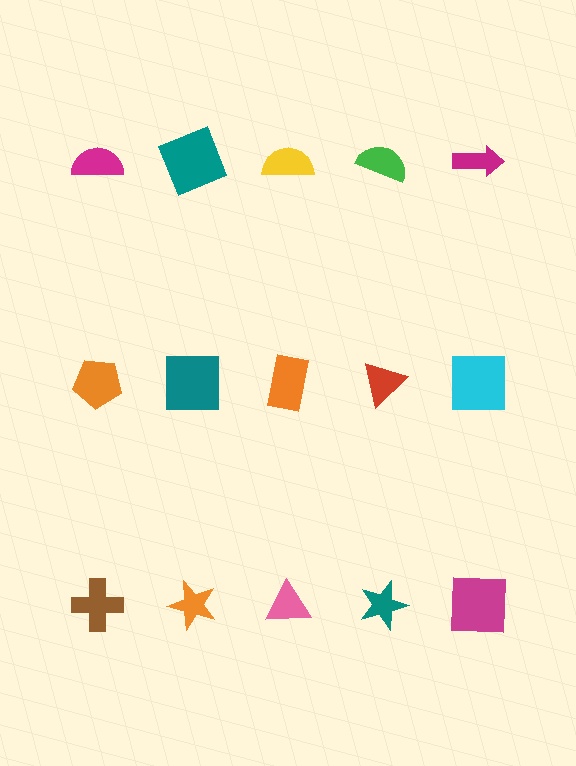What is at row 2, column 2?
A teal square.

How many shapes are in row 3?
5 shapes.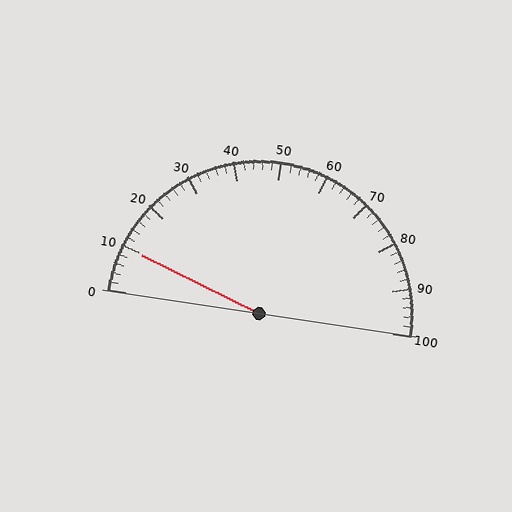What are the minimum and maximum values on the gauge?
The gauge ranges from 0 to 100.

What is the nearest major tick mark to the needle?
The nearest major tick mark is 10.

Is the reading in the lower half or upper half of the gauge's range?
The reading is in the lower half of the range (0 to 100).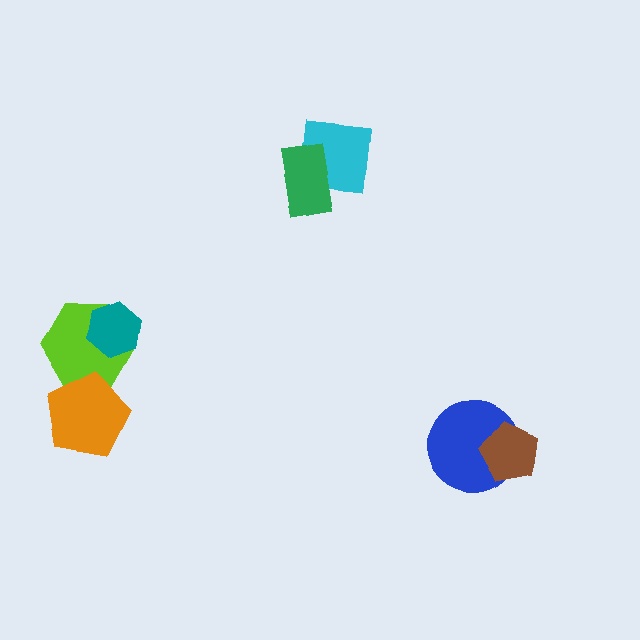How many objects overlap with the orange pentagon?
1 object overlaps with the orange pentagon.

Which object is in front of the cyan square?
The green rectangle is in front of the cyan square.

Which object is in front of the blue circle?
The brown pentagon is in front of the blue circle.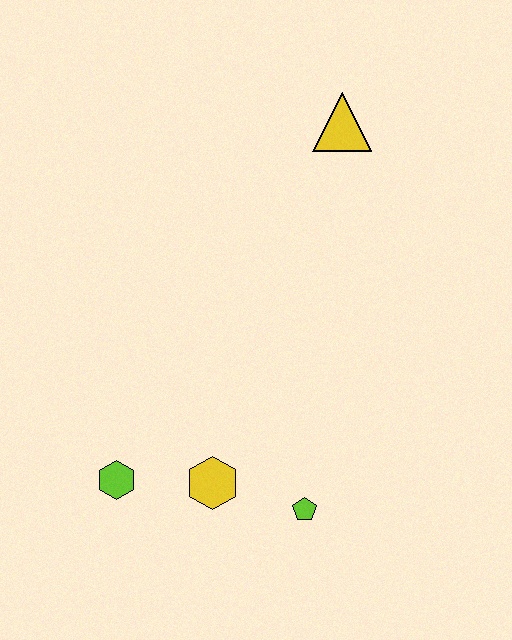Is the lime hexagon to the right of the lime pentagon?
No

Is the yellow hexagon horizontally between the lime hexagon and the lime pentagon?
Yes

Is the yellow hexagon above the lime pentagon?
Yes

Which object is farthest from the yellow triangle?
The lime hexagon is farthest from the yellow triangle.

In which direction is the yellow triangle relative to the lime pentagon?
The yellow triangle is above the lime pentagon.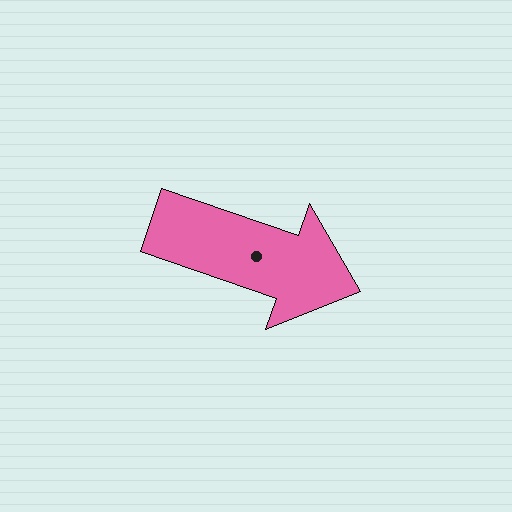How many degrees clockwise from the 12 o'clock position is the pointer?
Approximately 109 degrees.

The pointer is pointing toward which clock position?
Roughly 4 o'clock.